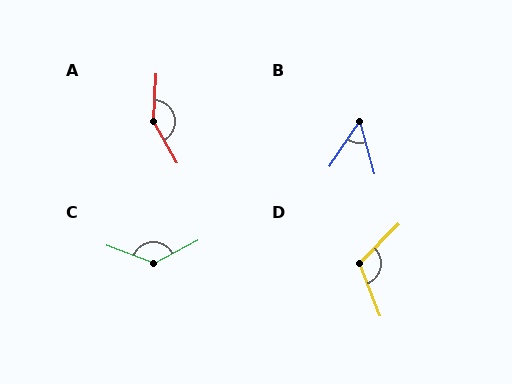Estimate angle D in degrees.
Approximately 114 degrees.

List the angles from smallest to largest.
B (50°), D (114°), C (131°), A (148°).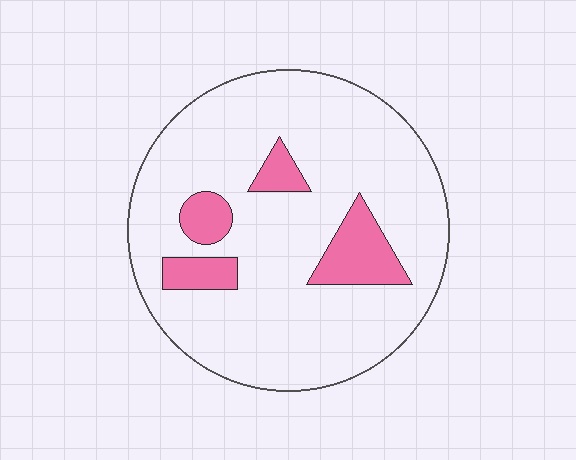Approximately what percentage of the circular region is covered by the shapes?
Approximately 15%.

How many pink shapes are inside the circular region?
4.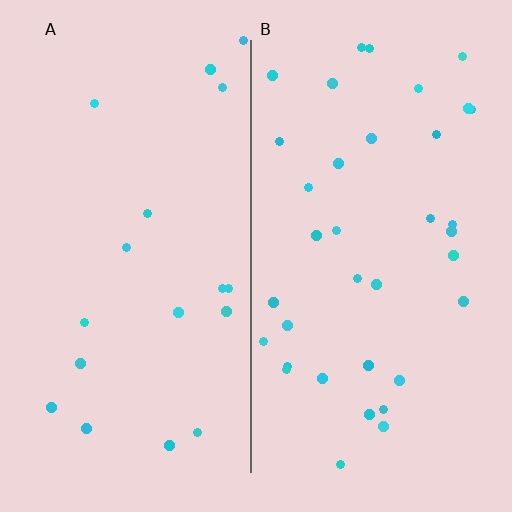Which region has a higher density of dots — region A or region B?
B (the right).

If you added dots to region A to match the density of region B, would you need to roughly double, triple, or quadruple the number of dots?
Approximately double.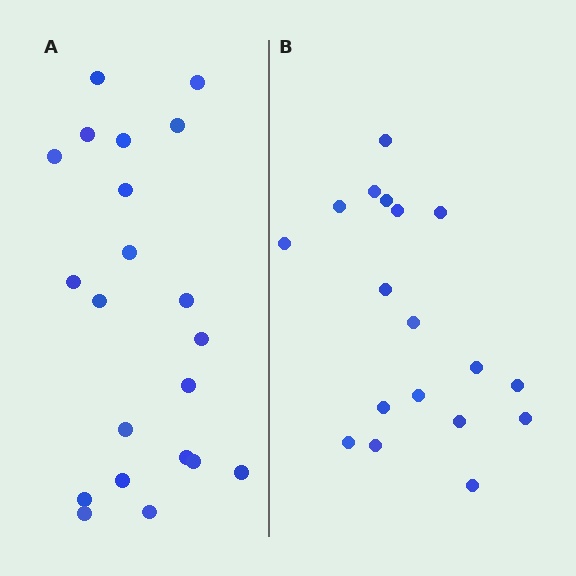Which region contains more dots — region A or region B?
Region A (the left region) has more dots.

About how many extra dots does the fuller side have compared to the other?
Region A has just a few more — roughly 2 or 3 more dots than region B.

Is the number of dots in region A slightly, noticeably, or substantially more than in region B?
Region A has only slightly more — the two regions are fairly close. The ratio is roughly 1.2 to 1.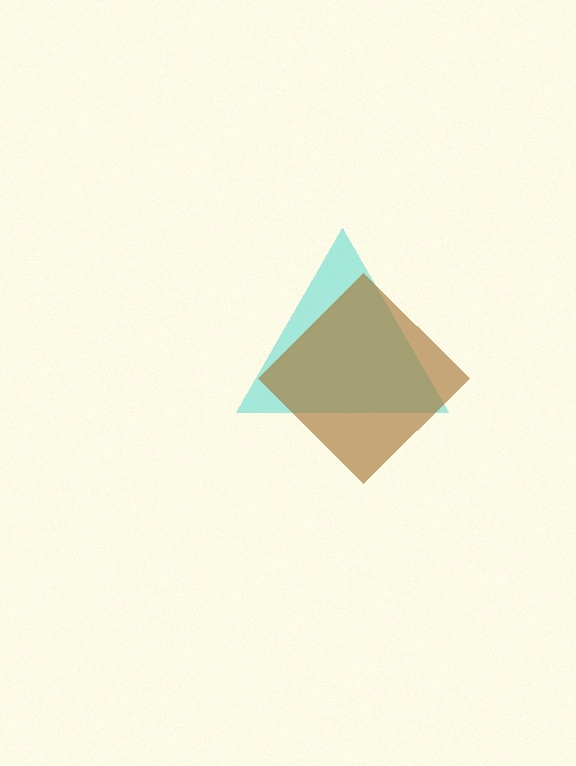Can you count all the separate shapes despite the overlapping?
Yes, there are 2 separate shapes.